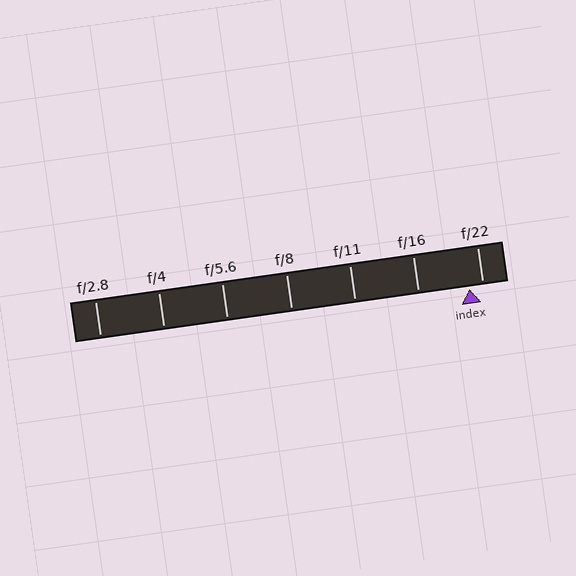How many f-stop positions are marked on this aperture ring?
There are 7 f-stop positions marked.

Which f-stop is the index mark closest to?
The index mark is closest to f/22.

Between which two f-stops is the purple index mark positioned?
The index mark is between f/16 and f/22.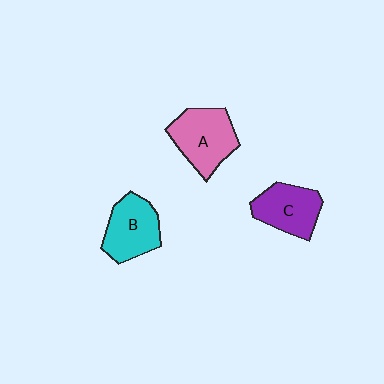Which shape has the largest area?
Shape A (pink).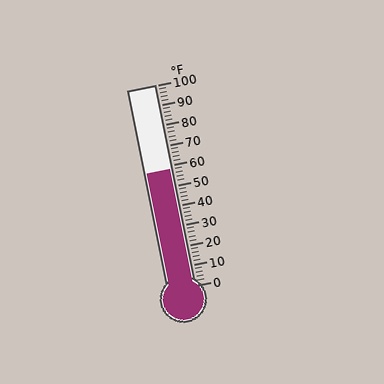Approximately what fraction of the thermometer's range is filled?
The thermometer is filled to approximately 60% of its range.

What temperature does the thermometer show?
The thermometer shows approximately 58°F.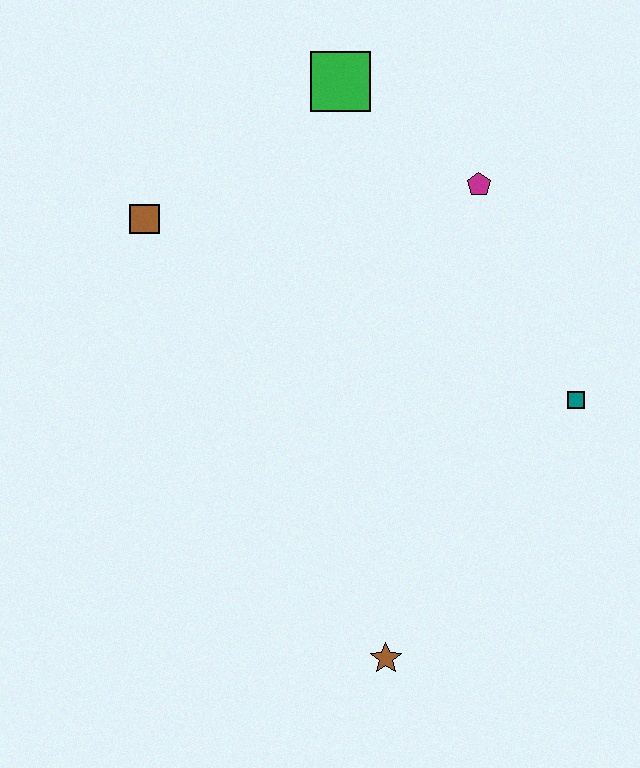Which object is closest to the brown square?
The green square is closest to the brown square.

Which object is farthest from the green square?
The brown star is farthest from the green square.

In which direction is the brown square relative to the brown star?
The brown square is above the brown star.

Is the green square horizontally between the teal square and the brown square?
Yes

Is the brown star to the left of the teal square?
Yes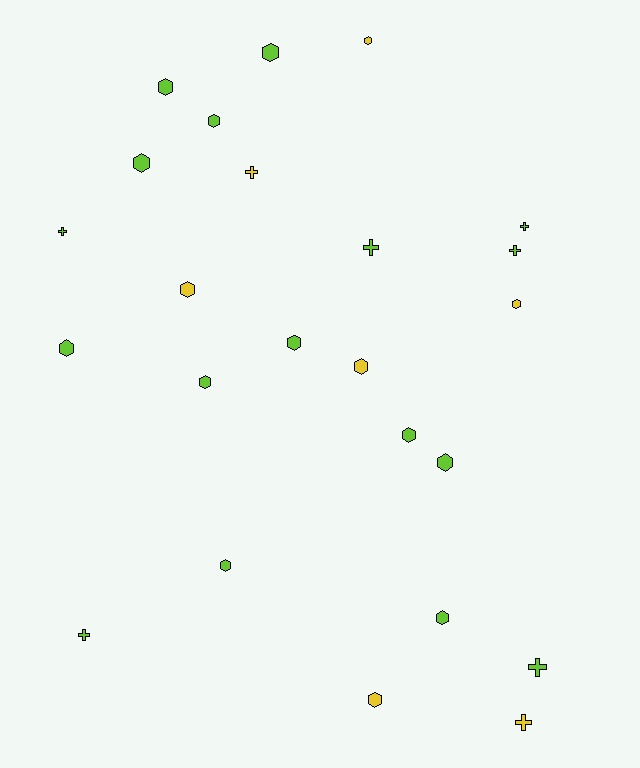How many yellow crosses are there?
There are 2 yellow crosses.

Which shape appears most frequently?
Hexagon, with 16 objects.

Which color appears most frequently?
Lime, with 17 objects.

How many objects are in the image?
There are 24 objects.